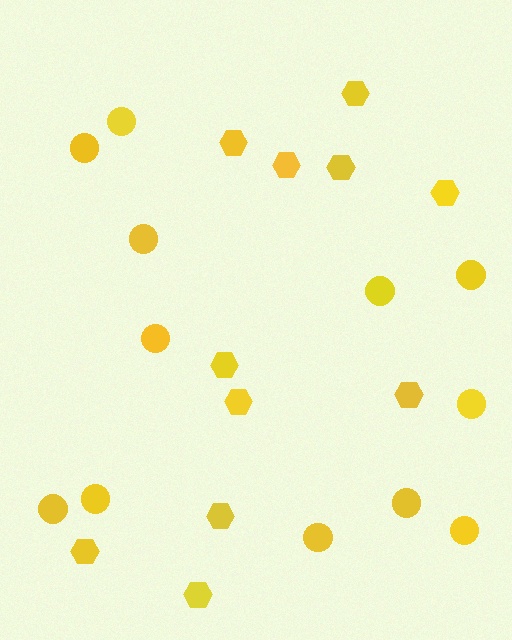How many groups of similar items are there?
There are 2 groups: one group of circles (12) and one group of hexagons (11).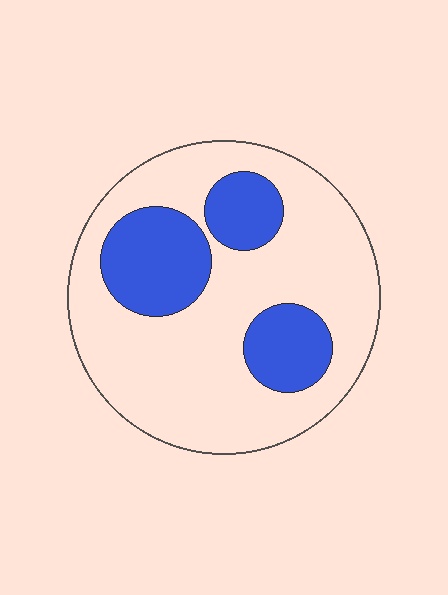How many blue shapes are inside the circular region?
3.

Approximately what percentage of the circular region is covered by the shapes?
Approximately 25%.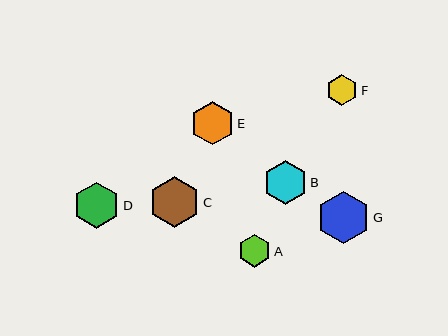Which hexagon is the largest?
Hexagon G is the largest with a size of approximately 52 pixels.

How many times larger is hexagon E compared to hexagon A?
Hexagon E is approximately 1.3 times the size of hexagon A.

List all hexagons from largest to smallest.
From largest to smallest: G, C, D, B, E, A, F.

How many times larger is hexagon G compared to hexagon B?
Hexagon G is approximately 1.2 times the size of hexagon B.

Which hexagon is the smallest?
Hexagon F is the smallest with a size of approximately 32 pixels.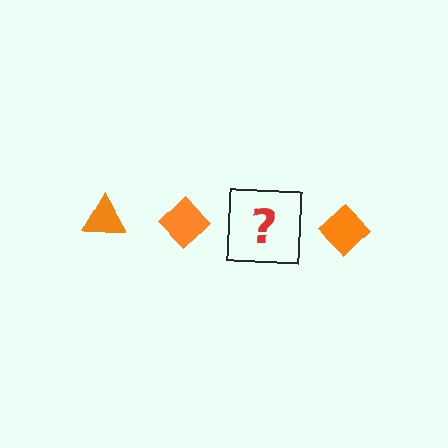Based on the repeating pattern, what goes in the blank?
The blank should be an orange triangle.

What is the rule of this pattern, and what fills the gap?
The rule is that the pattern cycles through triangle, diamond shapes in orange. The gap should be filled with an orange triangle.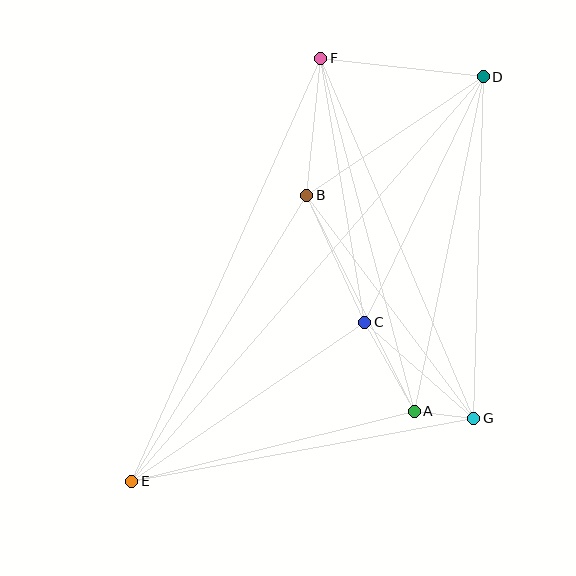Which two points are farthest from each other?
Points D and E are farthest from each other.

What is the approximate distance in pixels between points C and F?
The distance between C and F is approximately 268 pixels.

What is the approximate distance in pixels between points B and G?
The distance between B and G is approximately 279 pixels.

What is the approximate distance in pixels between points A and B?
The distance between A and B is approximately 241 pixels.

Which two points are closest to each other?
Points A and G are closest to each other.